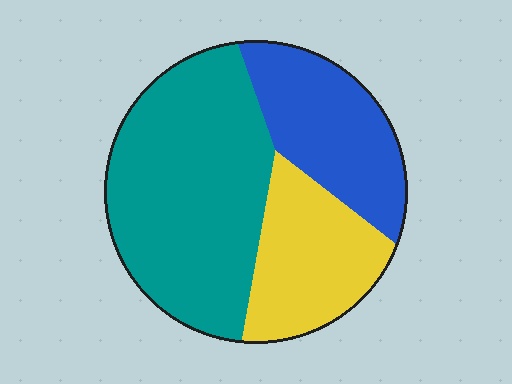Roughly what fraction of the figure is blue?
Blue takes up about one quarter (1/4) of the figure.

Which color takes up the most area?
Teal, at roughly 50%.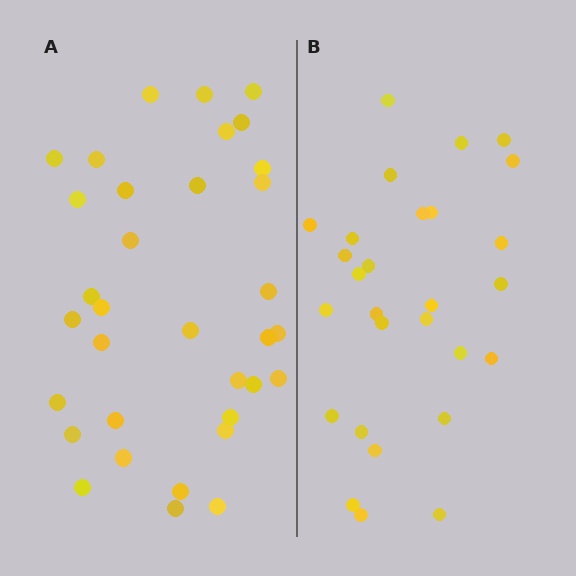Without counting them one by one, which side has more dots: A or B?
Region A (the left region) has more dots.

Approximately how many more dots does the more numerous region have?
Region A has about 6 more dots than region B.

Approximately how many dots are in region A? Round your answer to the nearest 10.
About 30 dots. (The exact count is 34, which rounds to 30.)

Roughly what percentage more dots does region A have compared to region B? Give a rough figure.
About 20% more.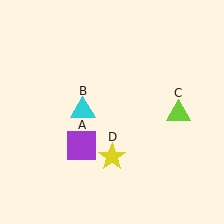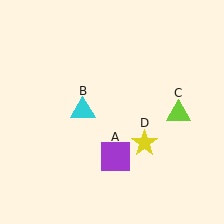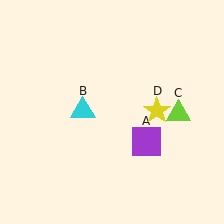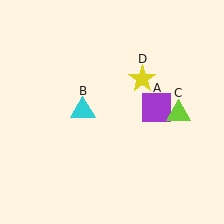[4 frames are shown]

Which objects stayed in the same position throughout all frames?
Cyan triangle (object B) and lime triangle (object C) remained stationary.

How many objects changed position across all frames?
2 objects changed position: purple square (object A), yellow star (object D).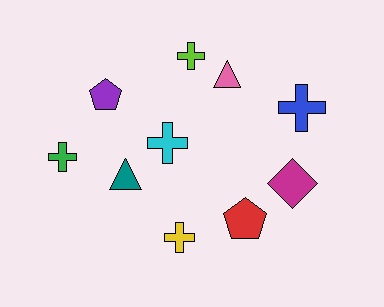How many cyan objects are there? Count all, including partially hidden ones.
There is 1 cyan object.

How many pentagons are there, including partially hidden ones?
There are 2 pentagons.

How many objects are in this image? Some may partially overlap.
There are 10 objects.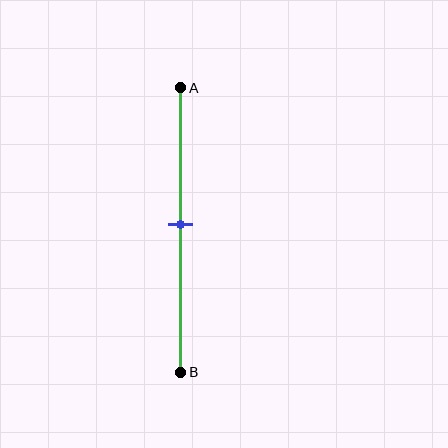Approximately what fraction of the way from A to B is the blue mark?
The blue mark is approximately 50% of the way from A to B.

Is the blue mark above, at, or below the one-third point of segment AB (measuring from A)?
The blue mark is below the one-third point of segment AB.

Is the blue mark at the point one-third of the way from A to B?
No, the mark is at about 50% from A, not at the 33% one-third point.